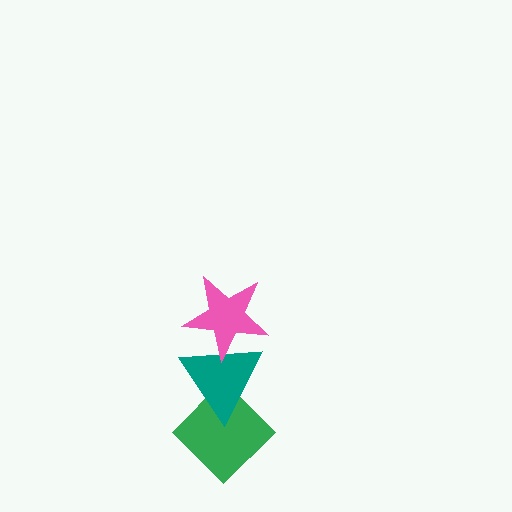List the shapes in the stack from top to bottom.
From top to bottom: the pink star, the teal triangle, the green diamond.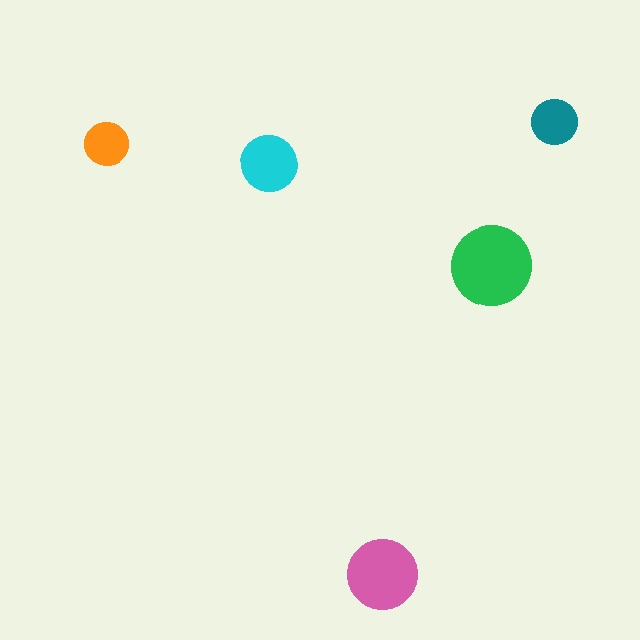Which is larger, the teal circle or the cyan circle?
The cyan one.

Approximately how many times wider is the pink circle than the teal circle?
About 1.5 times wider.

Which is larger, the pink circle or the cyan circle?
The pink one.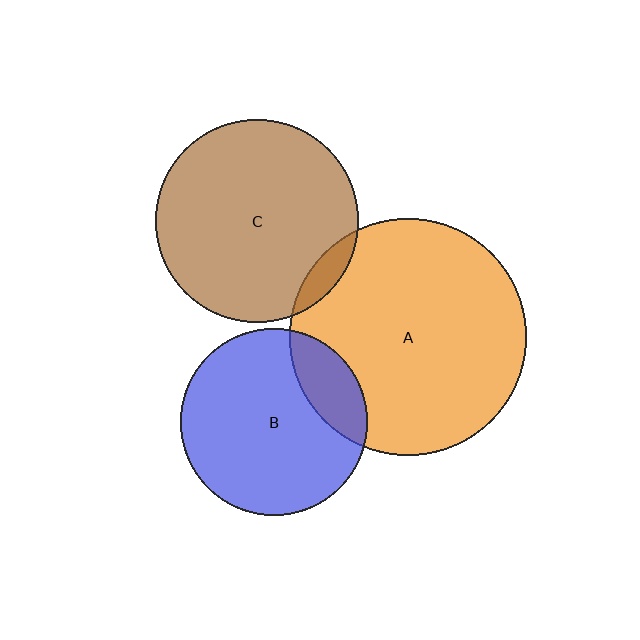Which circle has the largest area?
Circle A (orange).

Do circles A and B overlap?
Yes.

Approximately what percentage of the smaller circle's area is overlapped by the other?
Approximately 20%.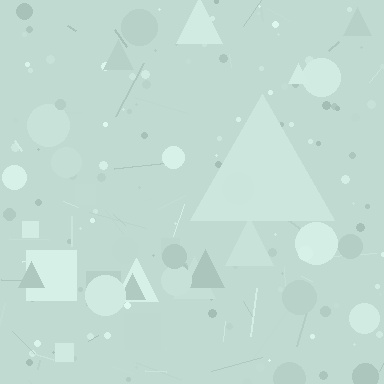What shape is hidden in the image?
A triangle is hidden in the image.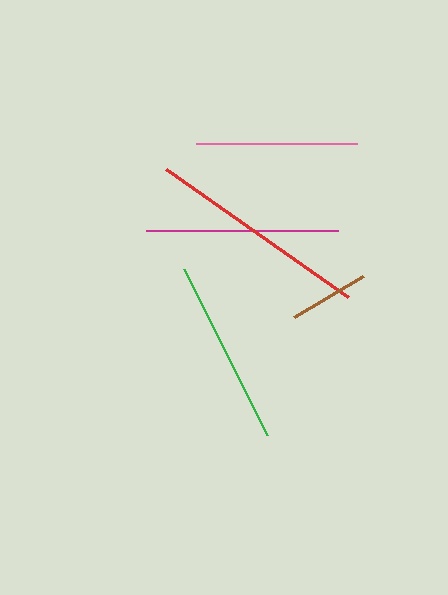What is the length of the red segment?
The red segment is approximately 223 pixels long.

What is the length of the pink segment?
The pink segment is approximately 160 pixels long.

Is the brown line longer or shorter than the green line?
The green line is longer than the brown line.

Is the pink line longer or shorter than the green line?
The green line is longer than the pink line.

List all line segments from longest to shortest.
From longest to shortest: red, magenta, green, pink, brown.